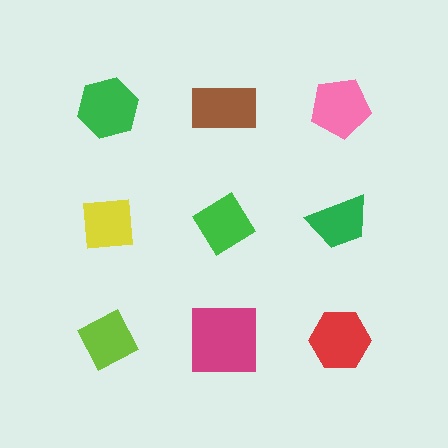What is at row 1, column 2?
A brown rectangle.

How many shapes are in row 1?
3 shapes.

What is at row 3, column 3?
A red hexagon.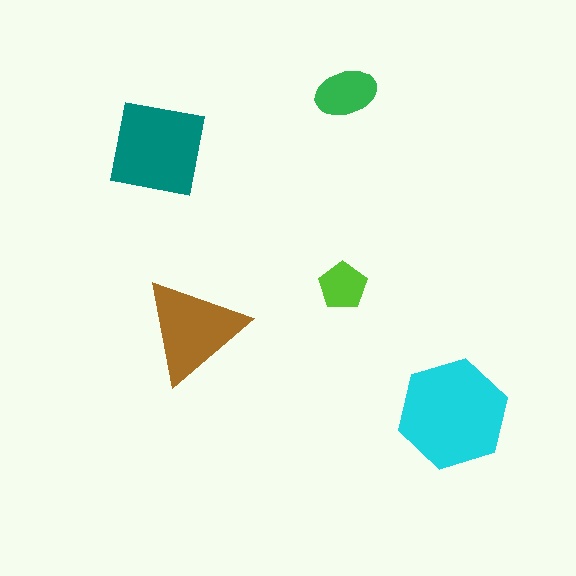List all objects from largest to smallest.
The cyan hexagon, the teal square, the brown triangle, the green ellipse, the lime pentagon.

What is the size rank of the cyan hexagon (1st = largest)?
1st.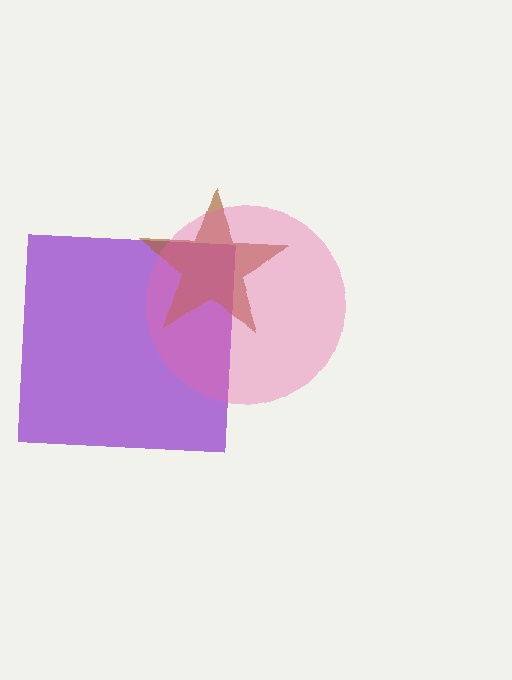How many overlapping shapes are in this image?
There are 3 overlapping shapes in the image.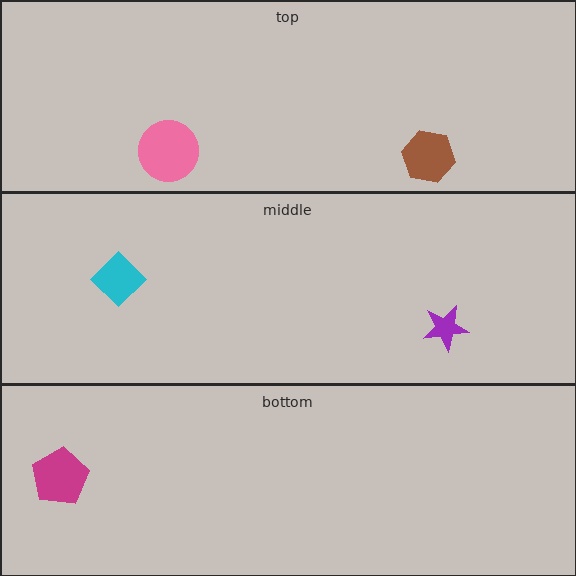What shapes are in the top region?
The brown hexagon, the pink circle.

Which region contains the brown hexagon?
The top region.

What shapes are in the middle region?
The purple star, the cyan diamond.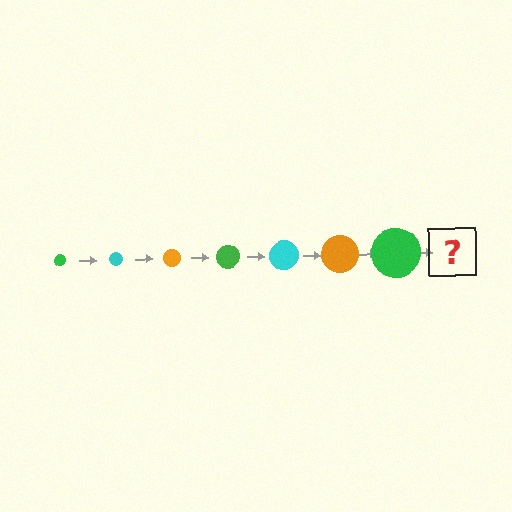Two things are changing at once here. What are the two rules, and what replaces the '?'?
The two rules are that the circle grows larger each step and the color cycles through green, cyan, and orange. The '?' should be a cyan circle, larger than the previous one.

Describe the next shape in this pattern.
It should be a cyan circle, larger than the previous one.